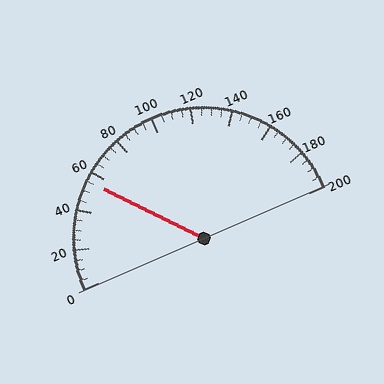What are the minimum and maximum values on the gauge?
The gauge ranges from 0 to 200.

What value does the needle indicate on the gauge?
The needle indicates approximately 55.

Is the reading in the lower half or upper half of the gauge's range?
The reading is in the lower half of the range (0 to 200).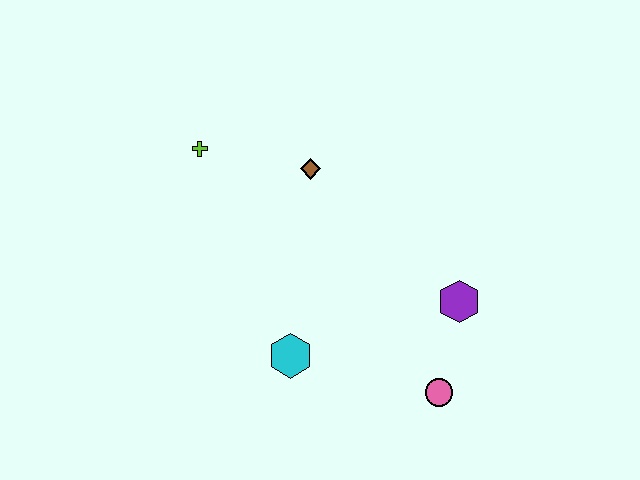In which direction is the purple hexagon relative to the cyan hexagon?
The purple hexagon is to the right of the cyan hexagon.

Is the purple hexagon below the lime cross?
Yes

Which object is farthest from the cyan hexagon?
The lime cross is farthest from the cyan hexagon.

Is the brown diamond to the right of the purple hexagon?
No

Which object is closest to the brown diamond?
The lime cross is closest to the brown diamond.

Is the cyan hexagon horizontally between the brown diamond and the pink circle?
No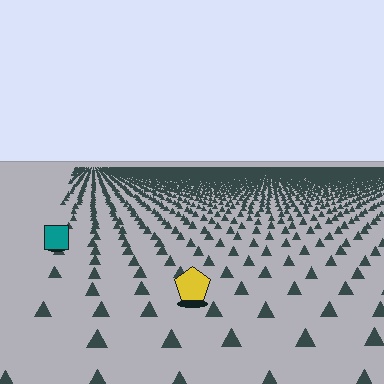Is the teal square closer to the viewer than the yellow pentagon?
No. The yellow pentagon is closer — you can tell from the texture gradient: the ground texture is coarser near it.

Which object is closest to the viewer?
The yellow pentagon is closest. The texture marks near it are larger and more spread out.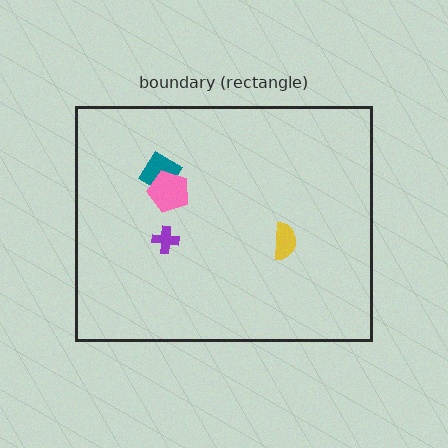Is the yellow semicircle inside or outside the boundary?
Inside.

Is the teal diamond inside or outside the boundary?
Inside.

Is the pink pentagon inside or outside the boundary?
Inside.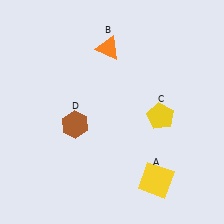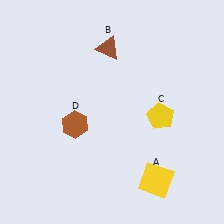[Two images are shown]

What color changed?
The triangle (B) changed from orange in Image 1 to brown in Image 2.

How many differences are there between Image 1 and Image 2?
There is 1 difference between the two images.